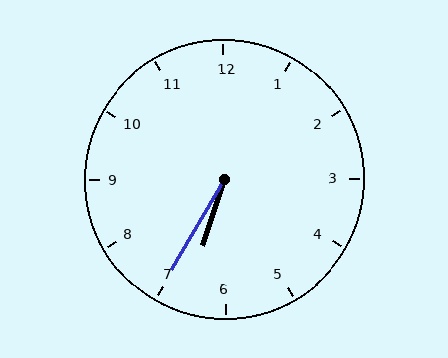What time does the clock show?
6:35.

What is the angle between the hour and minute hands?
Approximately 12 degrees.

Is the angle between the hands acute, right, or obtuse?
It is acute.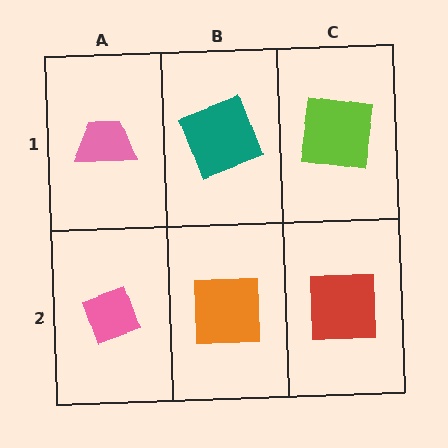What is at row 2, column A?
A pink diamond.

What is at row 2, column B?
An orange square.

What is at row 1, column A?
A pink trapezoid.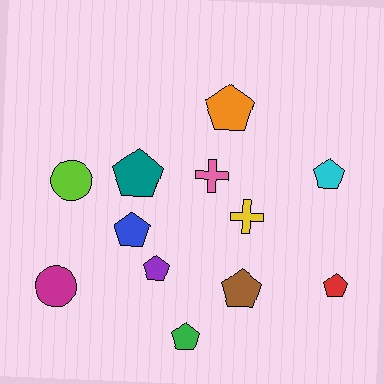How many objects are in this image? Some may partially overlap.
There are 12 objects.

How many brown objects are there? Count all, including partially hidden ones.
There is 1 brown object.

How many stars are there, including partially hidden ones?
There are no stars.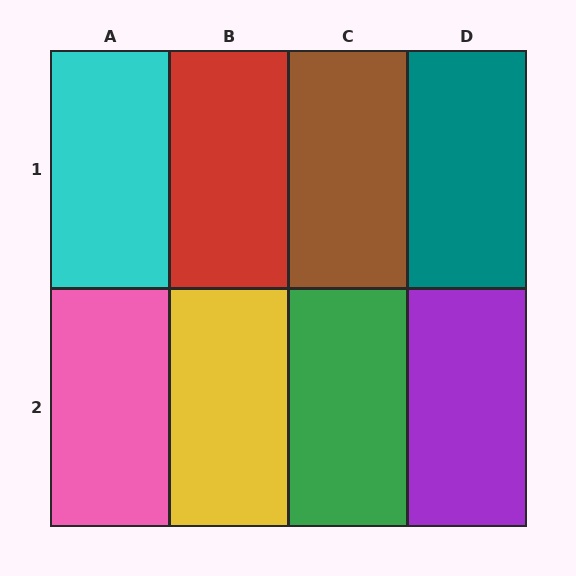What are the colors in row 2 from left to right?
Pink, yellow, green, purple.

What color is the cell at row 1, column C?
Brown.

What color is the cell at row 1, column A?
Cyan.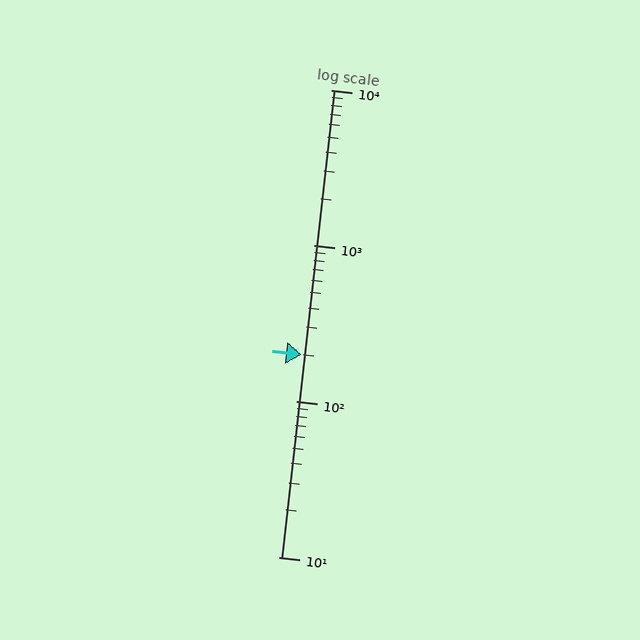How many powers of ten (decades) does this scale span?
The scale spans 3 decades, from 10 to 10000.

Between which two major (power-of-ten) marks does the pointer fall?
The pointer is between 100 and 1000.